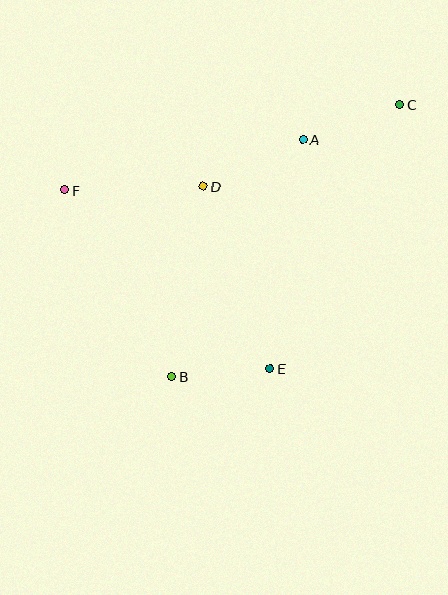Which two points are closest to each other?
Points B and E are closest to each other.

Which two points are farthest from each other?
Points B and C are farthest from each other.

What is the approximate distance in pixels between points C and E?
The distance between C and E is approximately 294 pixels.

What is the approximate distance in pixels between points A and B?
The distance between A and B is approximately 271 pixels.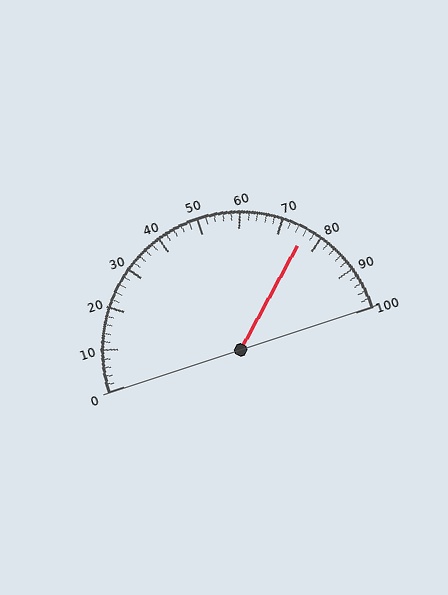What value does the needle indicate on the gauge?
The needle indicates approximately 76.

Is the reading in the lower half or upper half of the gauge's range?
The reading is in the upper half of the range (0 to 100).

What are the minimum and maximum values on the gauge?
The gauge ranges from 0 to 100.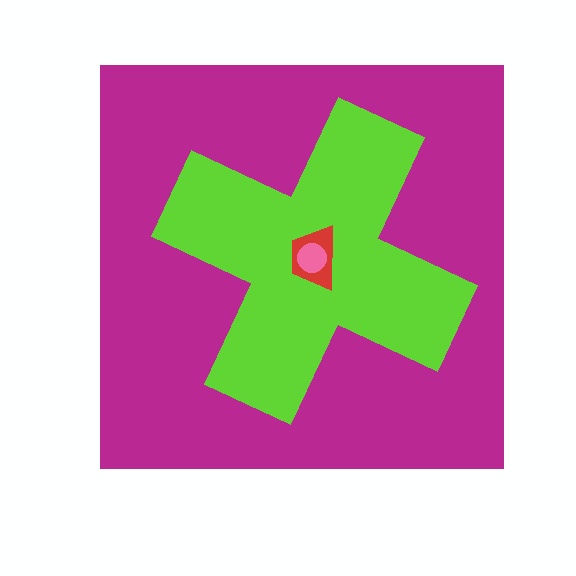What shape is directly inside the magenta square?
The lime cross.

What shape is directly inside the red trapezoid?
The pink circle.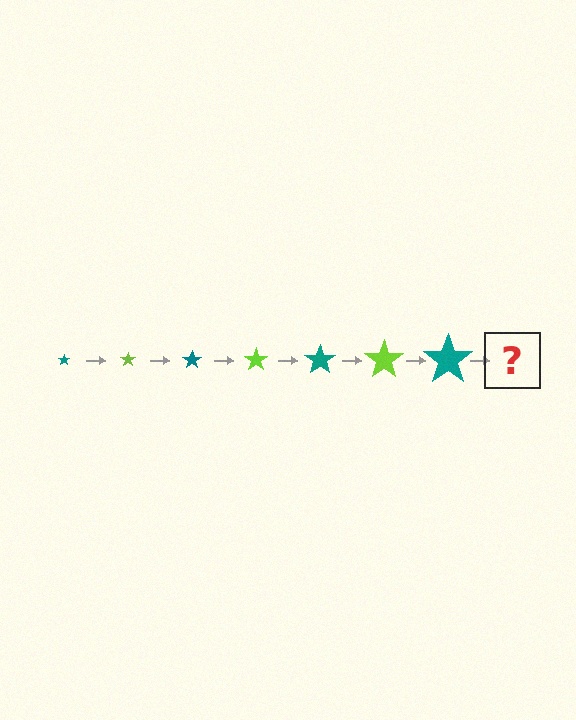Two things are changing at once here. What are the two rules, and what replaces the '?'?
The two rules are that the star grows larger each step and the color cycles through teal and lime. The '?' should be a lime star, larger than the previous one.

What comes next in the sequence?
The next element should be a lime star, larger than the previous one.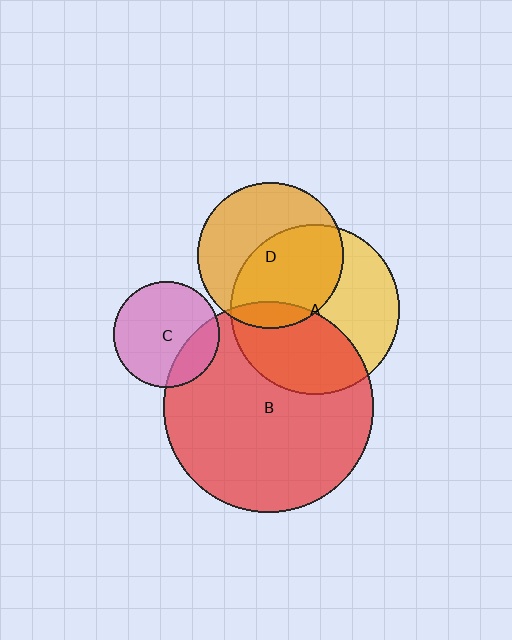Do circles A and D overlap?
Yes.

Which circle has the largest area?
Circle B (red).